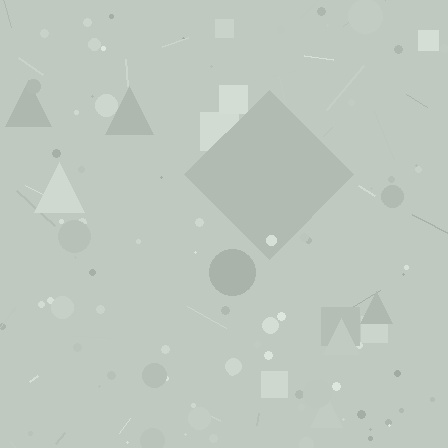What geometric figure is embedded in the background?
A diamond is embedded in the background.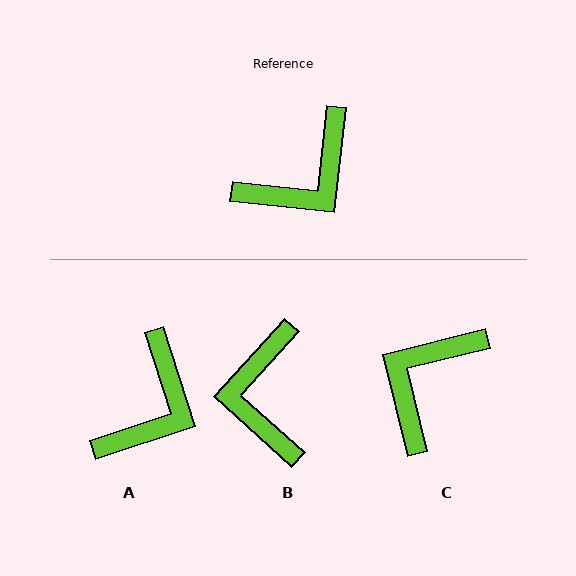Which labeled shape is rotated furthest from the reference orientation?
C, about 160 degrees away.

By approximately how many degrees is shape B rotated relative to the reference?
Approximately 126 degrees clockwise.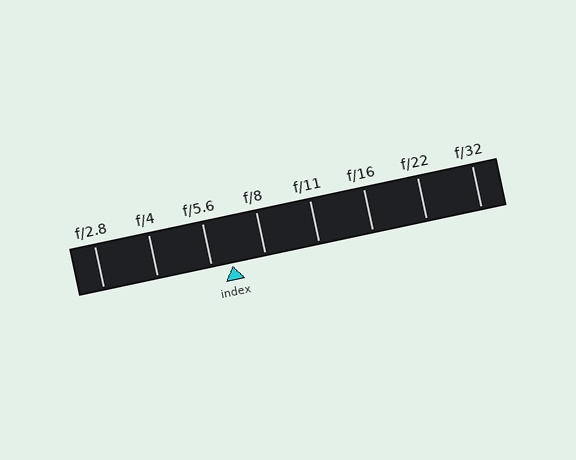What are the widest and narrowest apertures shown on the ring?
The widest aperture shown is f/2.8 and the narrowest is f/32.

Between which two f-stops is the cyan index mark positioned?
The index mark is between f/5.6 and f/8.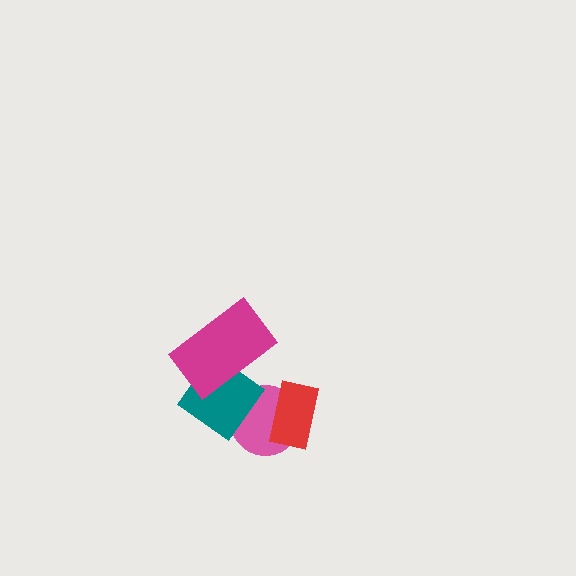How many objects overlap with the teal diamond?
2 objects overlap with the teal diamond.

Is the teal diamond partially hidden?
Yes, it is partially covered by another shape.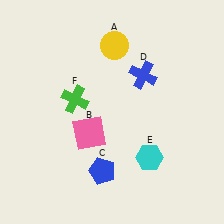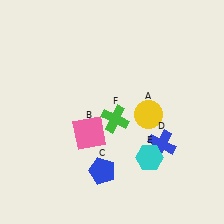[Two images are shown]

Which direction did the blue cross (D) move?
The blue cross (D) moved down.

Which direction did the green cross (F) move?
The green cross (F) moved right.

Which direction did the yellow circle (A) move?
The yellow circle (A) moved down.